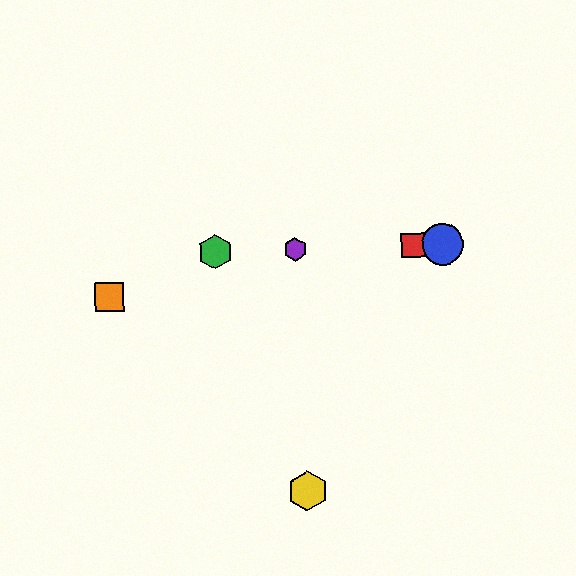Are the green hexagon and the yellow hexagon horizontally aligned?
No, the green hexagon is at y≈252 and the yellow hexagon is at y≈491.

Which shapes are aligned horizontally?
The red square, the blue circle, the green hexagon, the purple hexagon are aligned horizontally.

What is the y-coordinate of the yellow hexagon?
The yellow hexagon is at y≈491.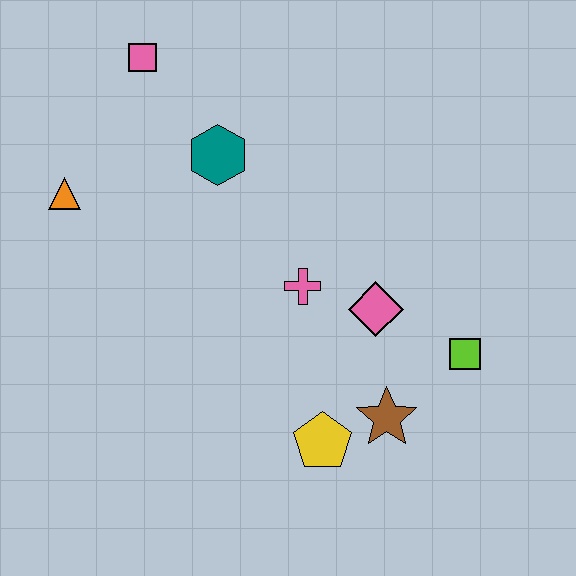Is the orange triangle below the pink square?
Yes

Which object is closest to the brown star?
The yellow pentagon is closest to the brown star.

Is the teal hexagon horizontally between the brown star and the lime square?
No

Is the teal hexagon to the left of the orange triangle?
No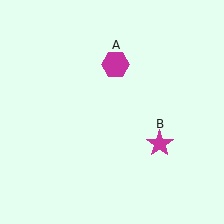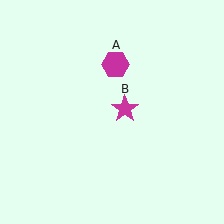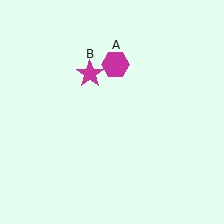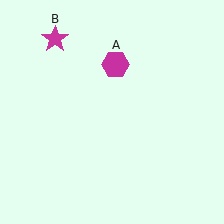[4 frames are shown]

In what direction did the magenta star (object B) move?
The magenta star (object B) moved up and to the left.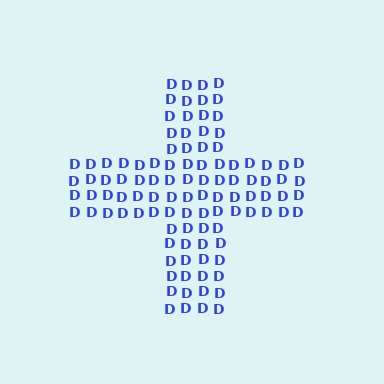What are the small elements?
The small elements are letter D's.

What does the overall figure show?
The overall figure shows a cross.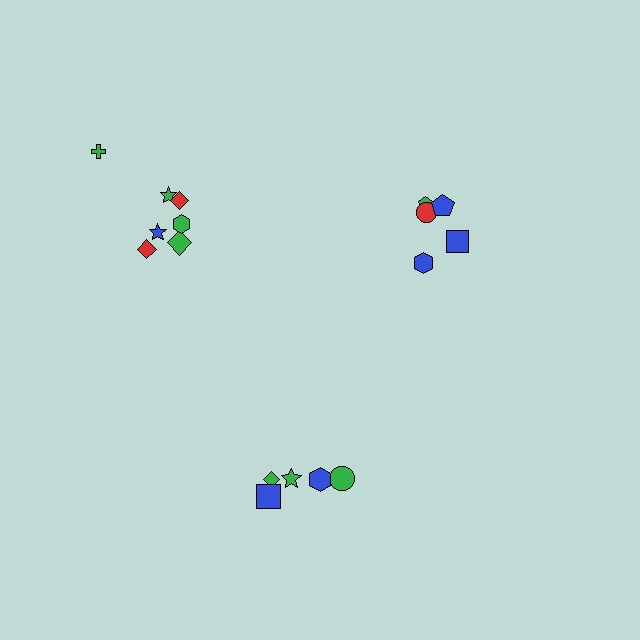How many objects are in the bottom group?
There are 5 objects.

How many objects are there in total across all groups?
There are 17 objects.